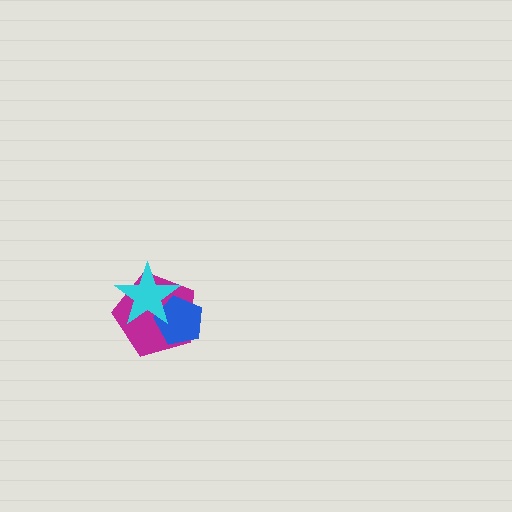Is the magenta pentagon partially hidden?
Yes, it is partially covered by another shape.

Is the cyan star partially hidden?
No, no other shape covers it.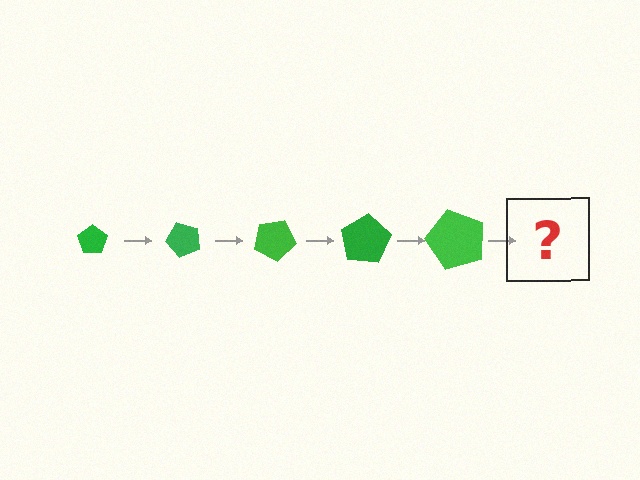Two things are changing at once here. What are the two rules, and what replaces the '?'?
The two rules are that the pentagon grows larger each step and it rotates 50 degrees each step. The '?' should be a pentagon, larger than the previous one and rotated 250 degrees from the start.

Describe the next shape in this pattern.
It should be a pentagon, larger than the previous one and rotated 250 degrees from the start.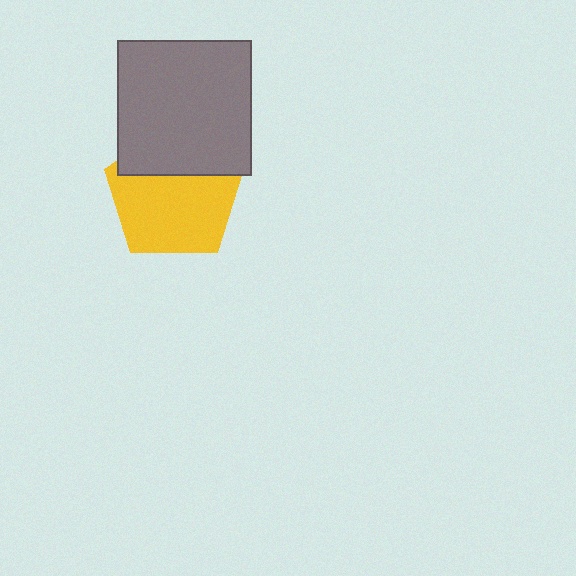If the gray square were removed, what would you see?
You would see the complete yellow pentagon.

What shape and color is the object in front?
The object in front is a gray square.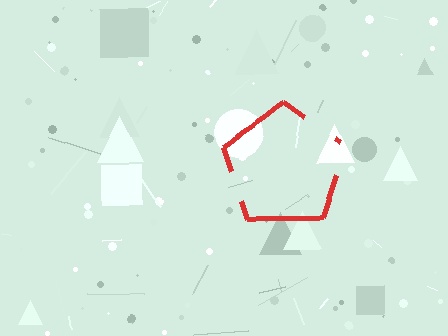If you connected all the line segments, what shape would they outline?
They would outline a pentagon.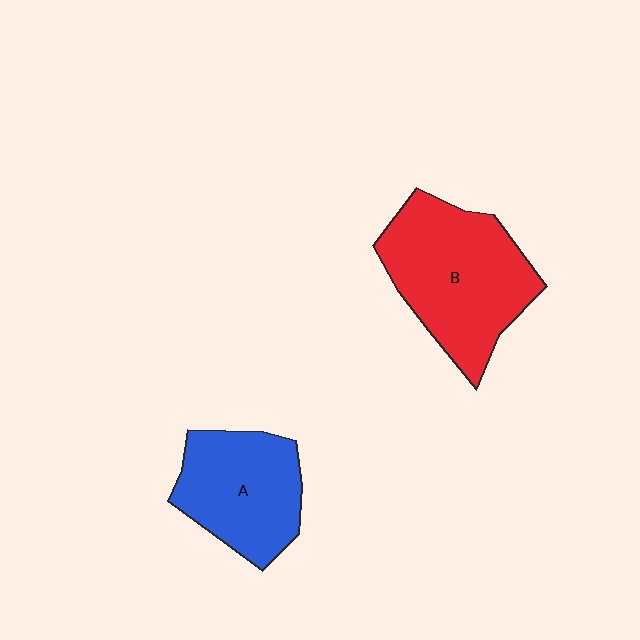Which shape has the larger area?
Shape B (red).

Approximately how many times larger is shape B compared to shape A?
Approximately 1.3 times.